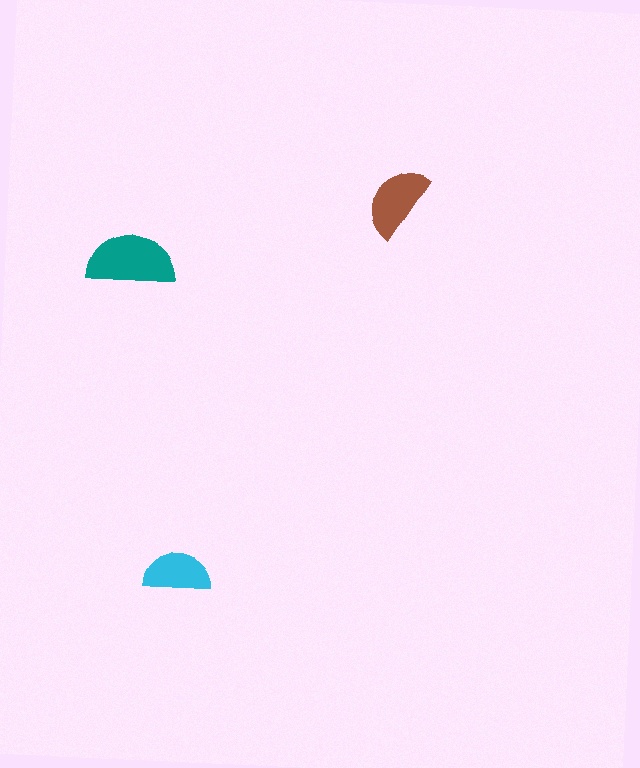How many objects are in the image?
There are 3 objects in the image.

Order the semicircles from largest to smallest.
the teal one, the brown one, the cyan one.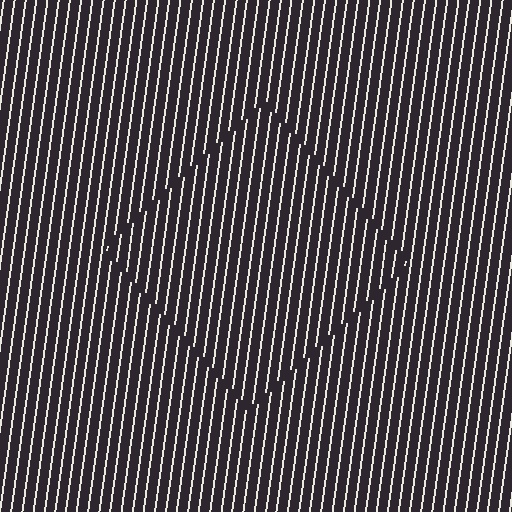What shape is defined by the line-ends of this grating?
An illusory square. The interior of the shape contains the same grating, shifted by half a period — the contour is defined by the phase discontinuity where line-ends from the inner and outer gratings abut.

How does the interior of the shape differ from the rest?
The interior of the shape contains the same grating, shifted by half a period — the contour is defined by the phase discontinuity where line-ends from the inner and outer gratings abut.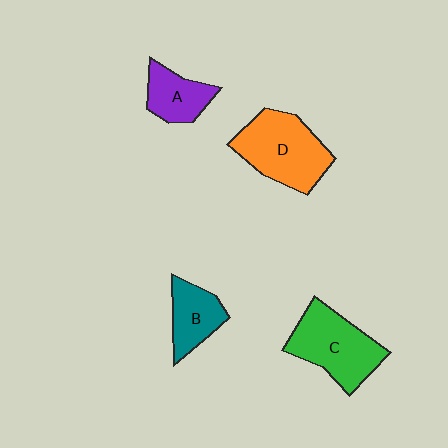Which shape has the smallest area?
Shape A (purple).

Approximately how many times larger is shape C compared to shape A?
Approximately 1.8 times.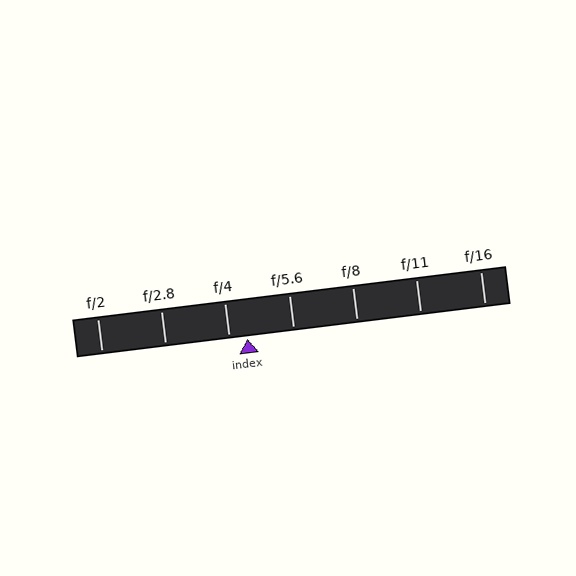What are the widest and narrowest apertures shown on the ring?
The widest aperture shown is f/2 and the narrowest is f/16.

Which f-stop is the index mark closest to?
The index mark is closest to f/4.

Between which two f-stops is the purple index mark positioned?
The index mark is between f/4 and f/5.6.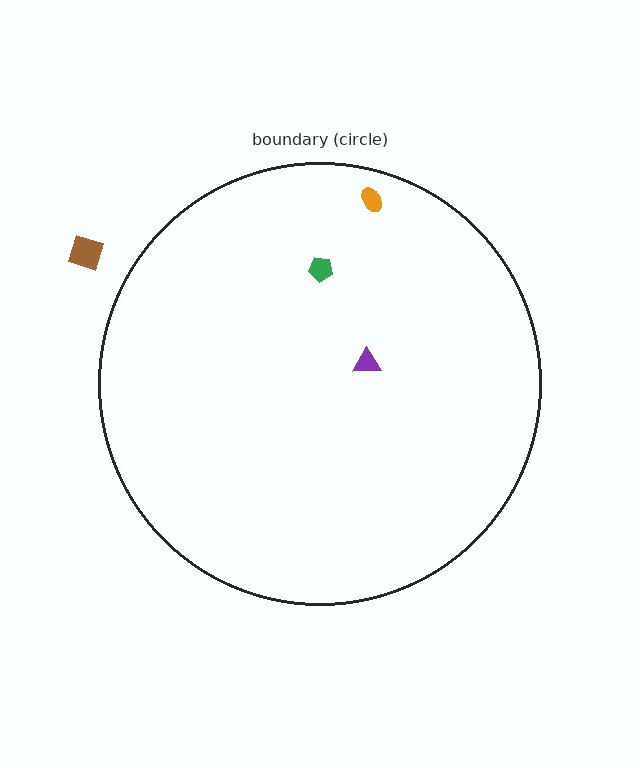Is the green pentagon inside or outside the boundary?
Inside.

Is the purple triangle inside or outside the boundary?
Inside.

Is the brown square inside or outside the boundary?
Outside.